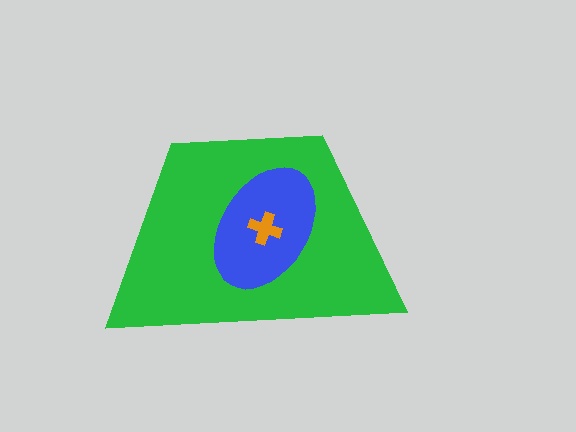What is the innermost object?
The orange cross.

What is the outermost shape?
The green trapezoid.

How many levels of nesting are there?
3.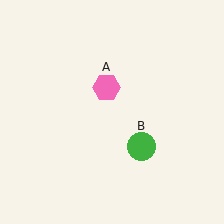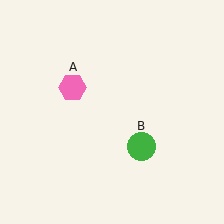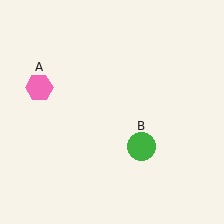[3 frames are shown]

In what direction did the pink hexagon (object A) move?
The pink hexagon (object A) moved left.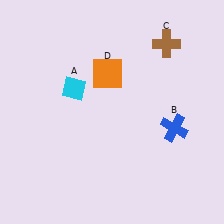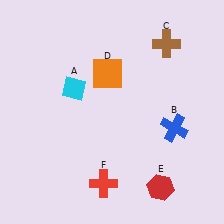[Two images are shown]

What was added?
A red hexagon (E), a red cross (F) were added in Image 2.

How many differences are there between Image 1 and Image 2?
There are 2 differences between the two images.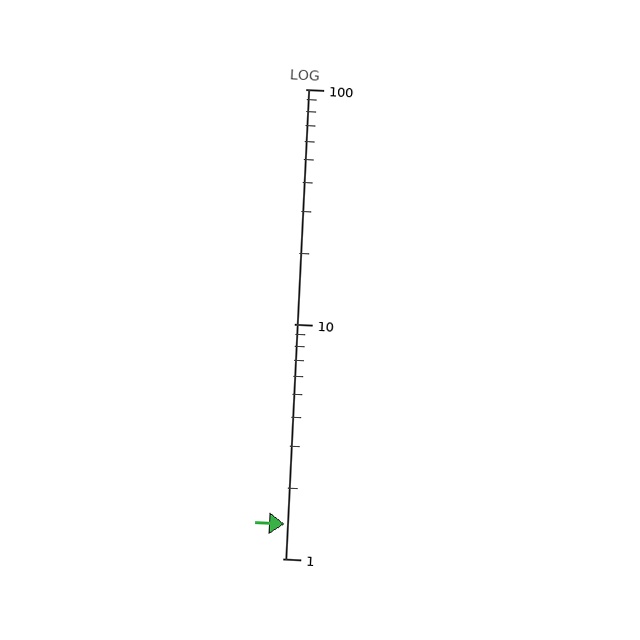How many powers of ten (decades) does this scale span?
The scale spans 2 decades, from 1 to 100.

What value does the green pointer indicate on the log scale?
The pointer indicates approximately 1.4.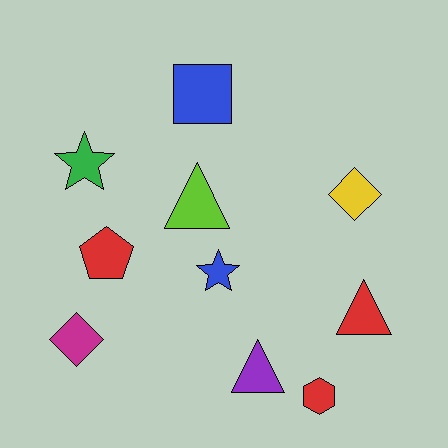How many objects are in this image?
There are 10 objects.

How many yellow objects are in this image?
There is 1 yellow object.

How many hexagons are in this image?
There is 1 hexagon.